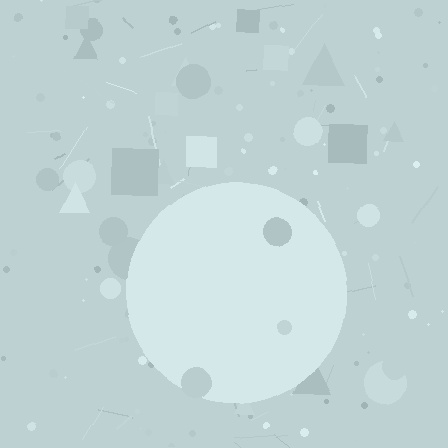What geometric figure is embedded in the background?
A circle is embedded in the background.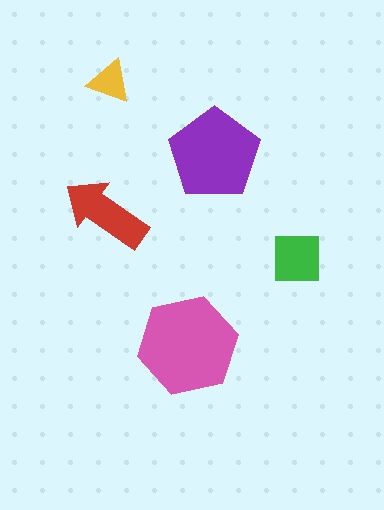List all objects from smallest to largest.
The yellow triangle, the green square, the red arrow, the purple pentagon, the pink hexagon.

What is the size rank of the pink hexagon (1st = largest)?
1st.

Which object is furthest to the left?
The red arrow is leftmost.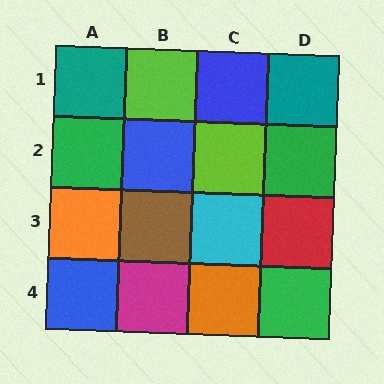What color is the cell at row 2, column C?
Lime.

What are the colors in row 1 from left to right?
Teal, lime, blue, teal.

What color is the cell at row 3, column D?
Red.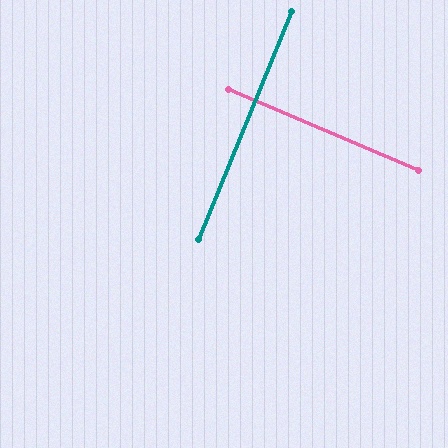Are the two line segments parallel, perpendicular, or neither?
Perpendicular — they meet at approximately 89°.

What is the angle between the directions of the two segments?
Approximately 89 degrees.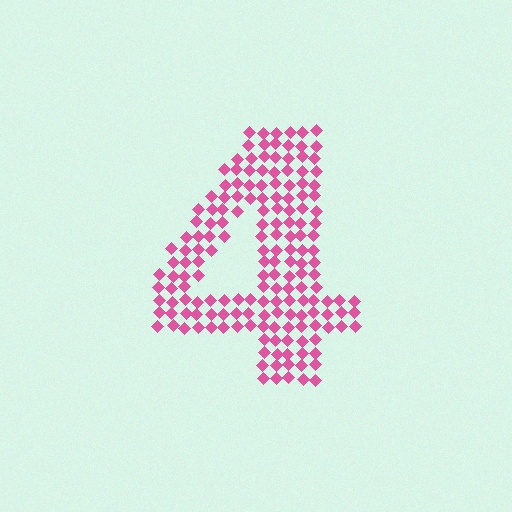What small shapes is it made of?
It is made of small diamonds.